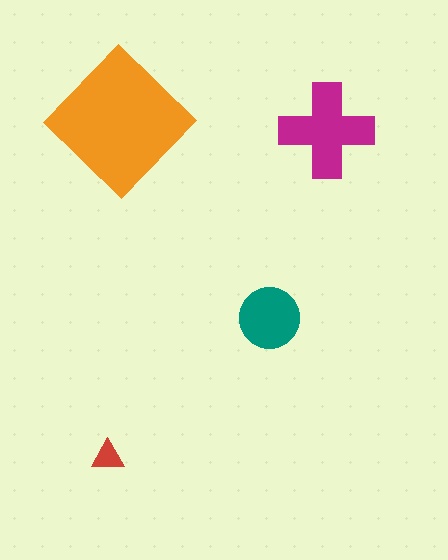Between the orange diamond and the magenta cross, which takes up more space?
The orange diamond.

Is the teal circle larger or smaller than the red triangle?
Larger.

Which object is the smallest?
The red triangle.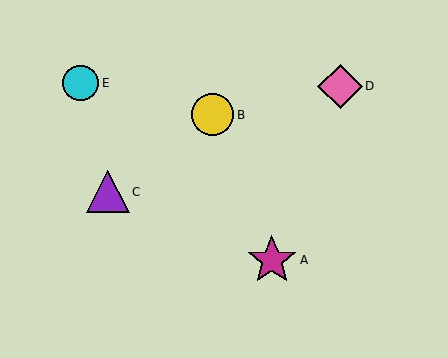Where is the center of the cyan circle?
The center of the cyan circle is at (81, 83).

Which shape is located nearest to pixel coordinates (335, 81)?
The pink diamond (labeled D) at (340, 86) is nearest to that location.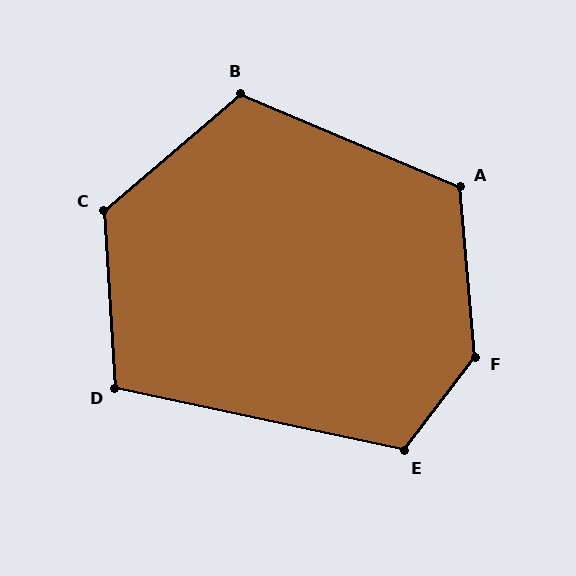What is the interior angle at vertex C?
Approximately 127 degrees (obtuse).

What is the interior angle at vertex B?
Approximately 117 degrees (obtuse).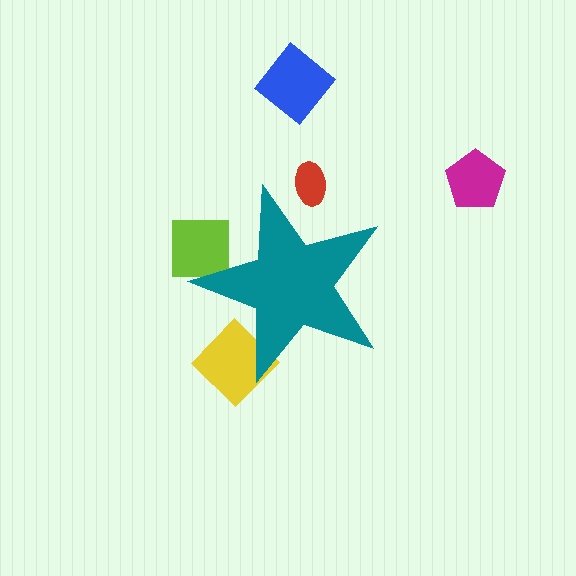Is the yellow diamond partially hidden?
Yes, the yellow diamond is partially hidden behind the teal star.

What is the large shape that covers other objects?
A teal star.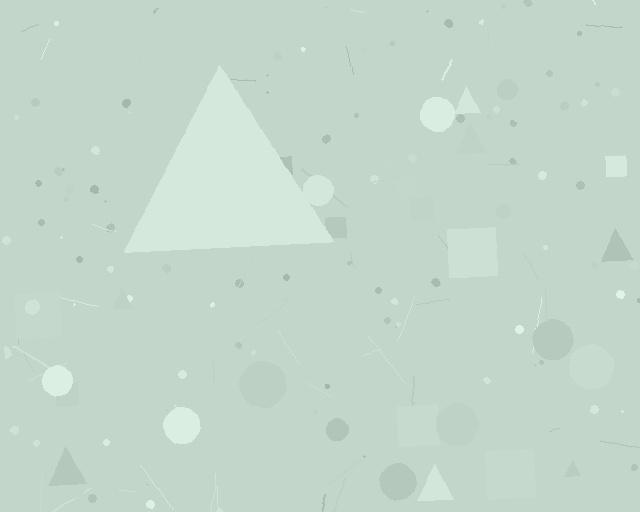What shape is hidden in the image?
A triangle is hidden in the image.